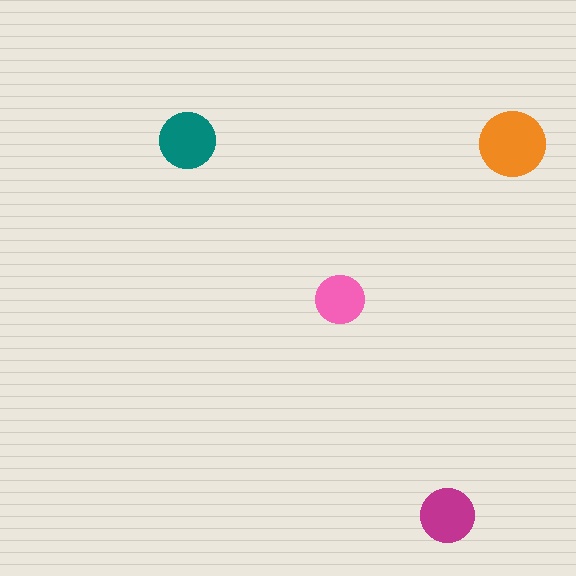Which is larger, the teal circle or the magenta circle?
The teal one.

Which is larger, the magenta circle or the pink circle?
The magenta one.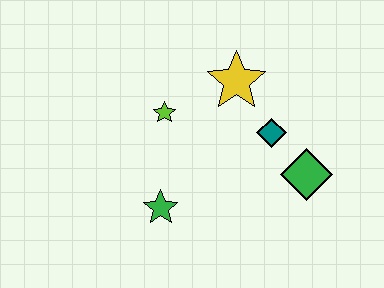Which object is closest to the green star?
The lime star is closest to the green star.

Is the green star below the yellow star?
Yes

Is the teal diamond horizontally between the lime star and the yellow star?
No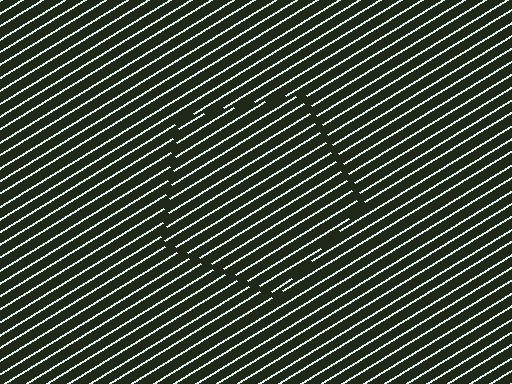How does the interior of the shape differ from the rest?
The interior of the shape contains the same grating, shifted by half a period — the contour is defined by the phase discontinuity where line-ends from the inner and outer gratings abut.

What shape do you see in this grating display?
An illusory pentagon. The interior of the shape contains the same grating, shifted by half a period — the contour is defined by the phase discontinuity where line-ends from the inner and outer gratings abut.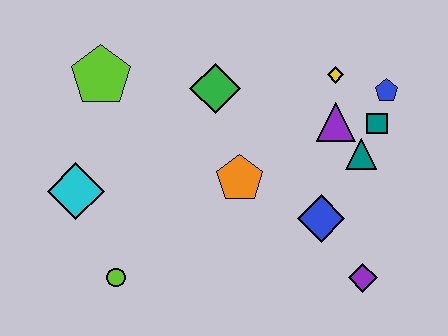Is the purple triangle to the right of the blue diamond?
Yes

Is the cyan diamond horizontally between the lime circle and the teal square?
No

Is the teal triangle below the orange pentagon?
No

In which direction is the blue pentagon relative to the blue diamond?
The blue pentagon is above the blue diamond.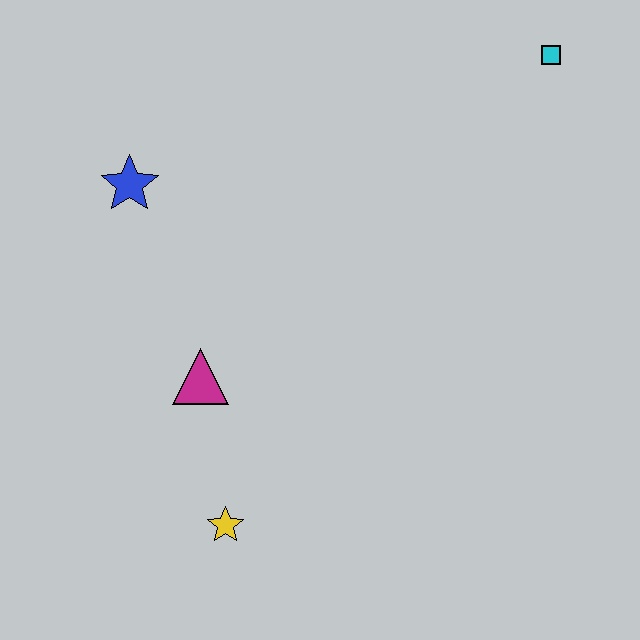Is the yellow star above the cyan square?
No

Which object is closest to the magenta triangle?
The yellow star is closest to the magenta triangle.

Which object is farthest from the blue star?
The cyan square is farthest from the blue star.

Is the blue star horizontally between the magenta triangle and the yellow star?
No